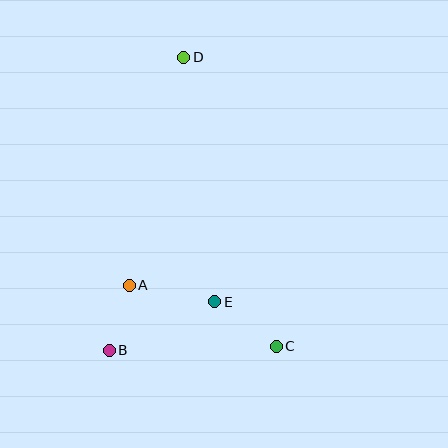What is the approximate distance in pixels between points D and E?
The distance between D and E is approximately 246 pixels.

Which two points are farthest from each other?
Points C and D are farthest from each other.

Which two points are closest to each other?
Points A and B are closest to each other.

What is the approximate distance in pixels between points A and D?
The distance between A and D is approximately 234 pixels.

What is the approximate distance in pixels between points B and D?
The distance between B and D is approximately 302 pixels.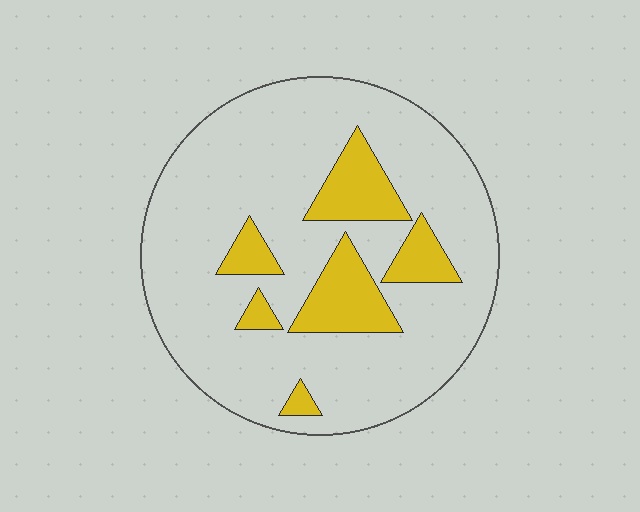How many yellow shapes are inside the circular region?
6.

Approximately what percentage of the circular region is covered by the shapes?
Approximately 20%.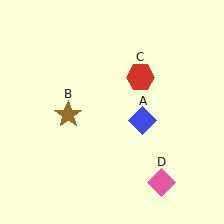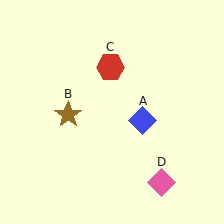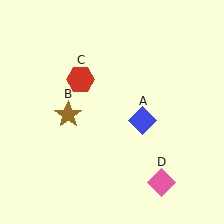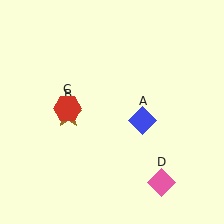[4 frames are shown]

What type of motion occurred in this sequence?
The red hexagon (object C) rotated counterclockwise around the center of the scene.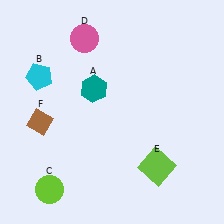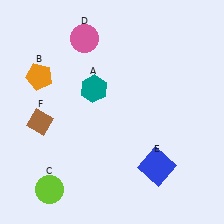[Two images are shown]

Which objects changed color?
B changed from cyan to orange. E changed from lime to blue.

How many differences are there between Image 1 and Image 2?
There are 2 differences between the two images.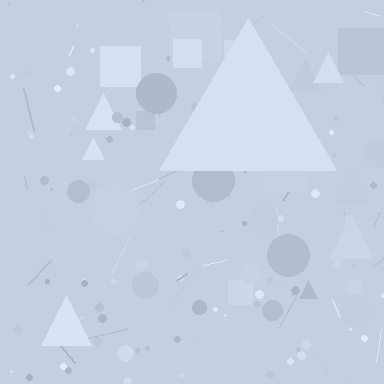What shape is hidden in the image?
A triangle is hidden in the image.